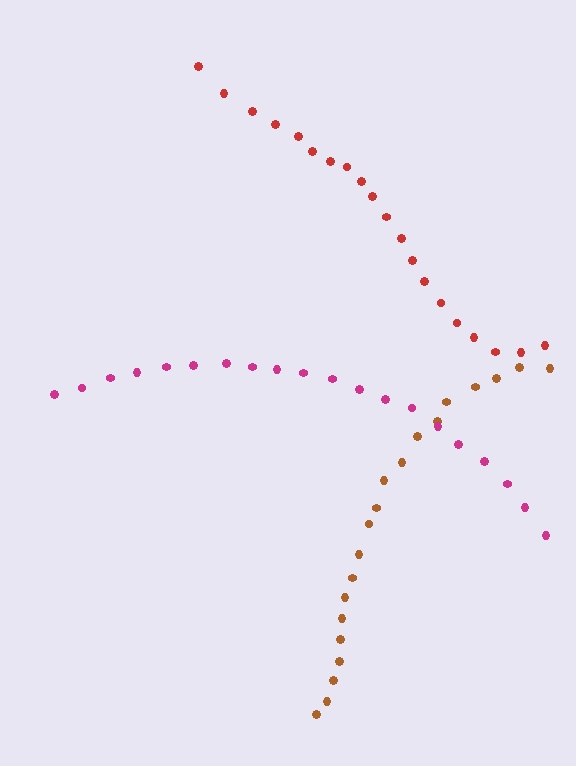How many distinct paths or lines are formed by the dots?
There are 3 distinct paths.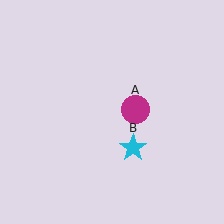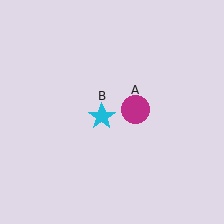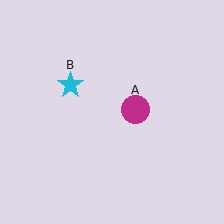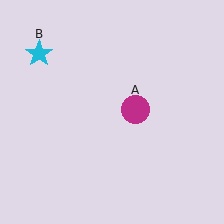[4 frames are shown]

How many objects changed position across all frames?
1 object changed position: cyan star (object B).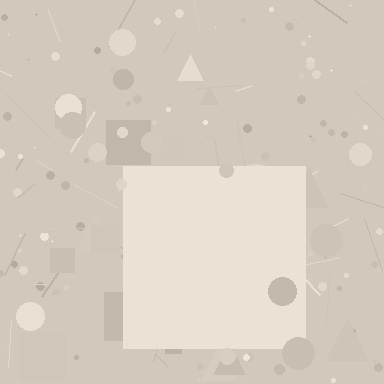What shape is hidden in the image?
A square is hidden in the image.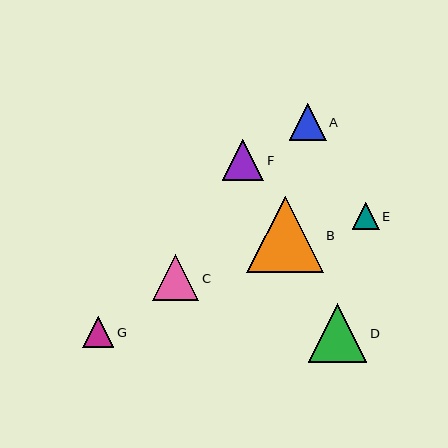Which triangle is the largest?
Triangle B is the largest with a size of approximately 76 pixels.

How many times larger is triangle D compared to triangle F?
Triangle D is approximately 1.4 times the size of triangle F.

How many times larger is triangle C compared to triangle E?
Triangle C is approximately 1.7 times the size of triangle E.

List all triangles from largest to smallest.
From largest to smallest: B, D, C, F, A, G, E.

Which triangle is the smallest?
Triangle E is the smallest with a size of approximately 26 pixels.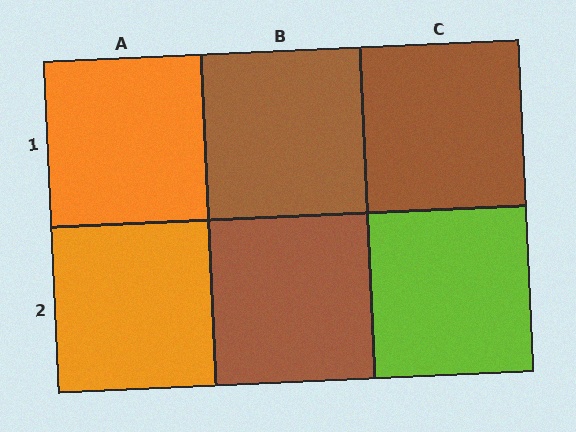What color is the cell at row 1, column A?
Orange.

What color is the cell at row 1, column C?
Brown.